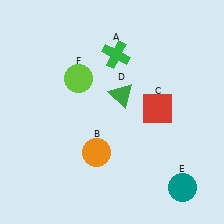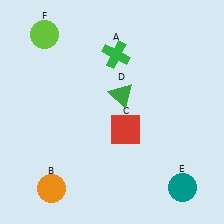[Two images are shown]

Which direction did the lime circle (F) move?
The lime circle (F) moved up.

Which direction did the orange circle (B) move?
The orange circle (B) moved left.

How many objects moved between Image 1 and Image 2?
3 objects moved between the two images.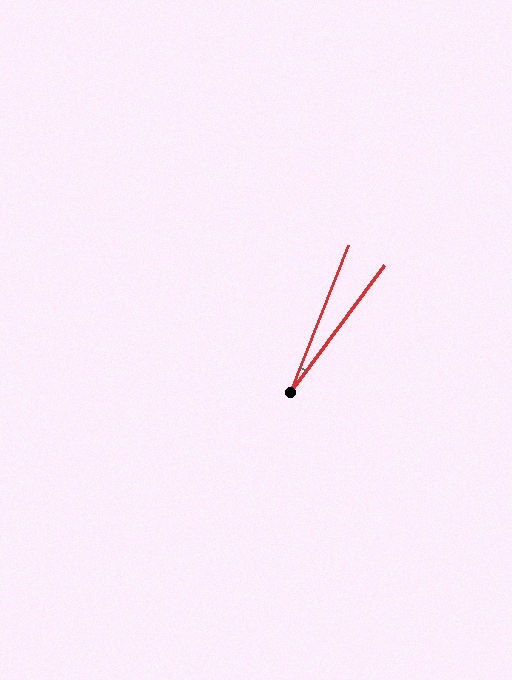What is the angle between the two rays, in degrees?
Approximately 15 degrees.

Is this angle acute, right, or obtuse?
It is acute.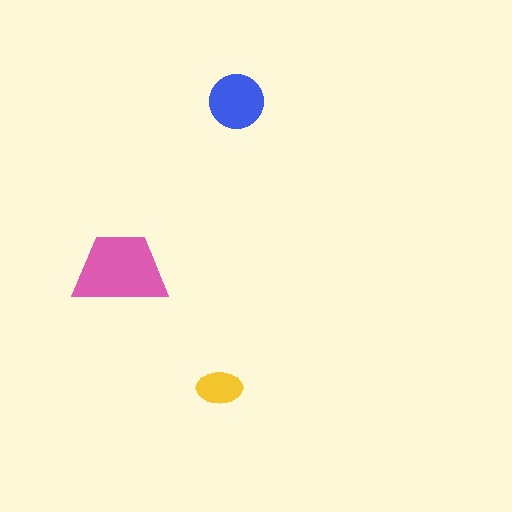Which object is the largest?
The pink trapezoid.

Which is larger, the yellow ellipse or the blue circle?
The blue circle.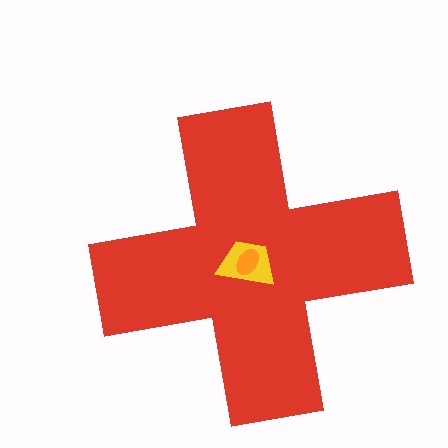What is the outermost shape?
The red cross.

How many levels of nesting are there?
3.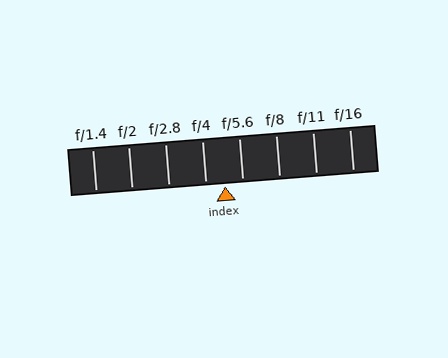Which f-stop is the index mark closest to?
The index mark is closest to f/5.6.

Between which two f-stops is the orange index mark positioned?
The index mark is between f/4 and f/5.6.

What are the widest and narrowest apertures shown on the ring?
The widest aperture shown is f/1.4 and the narrowest is f/16.